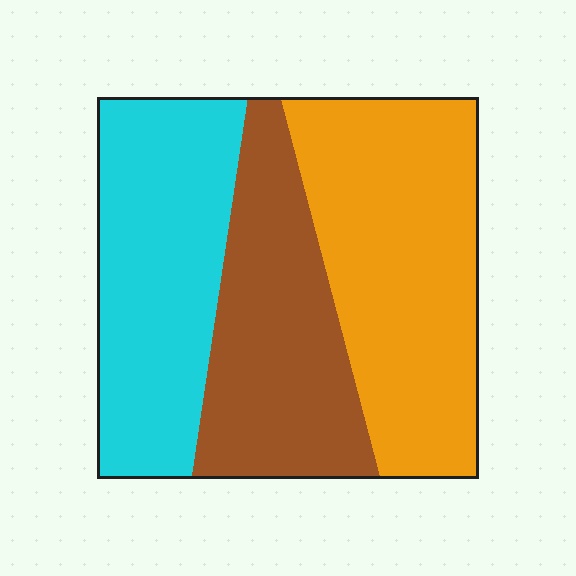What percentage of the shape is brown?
Brown takes up between a sixth and a third of the shape.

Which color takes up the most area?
Orange, at roughly 40%.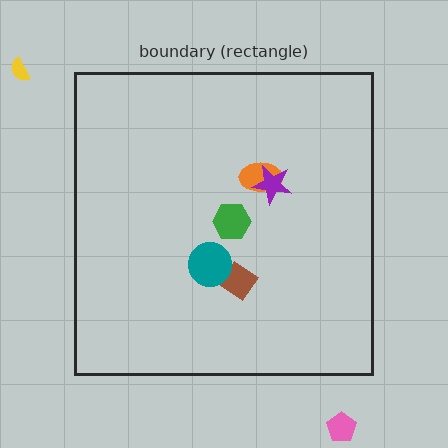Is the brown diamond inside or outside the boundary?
Inside.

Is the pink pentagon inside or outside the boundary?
Outside.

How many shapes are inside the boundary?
5 inside, 2 outside.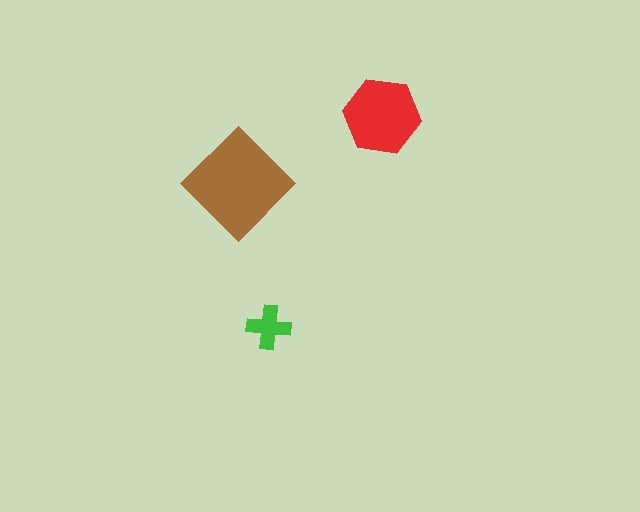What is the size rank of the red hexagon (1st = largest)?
2nd.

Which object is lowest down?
The green cross is bottommost.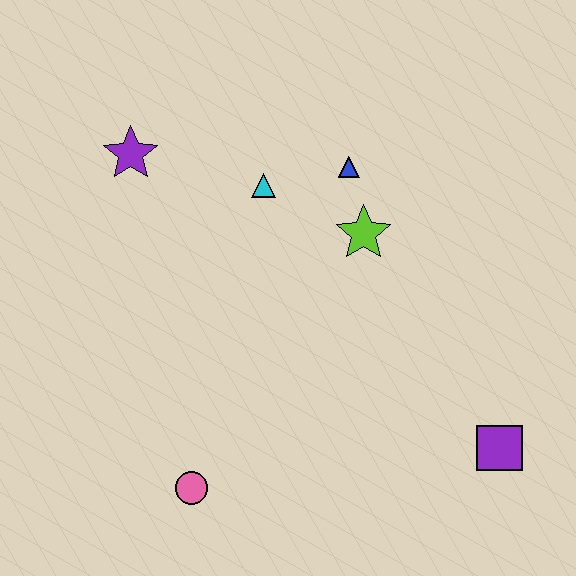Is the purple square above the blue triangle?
No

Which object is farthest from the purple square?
The purple star is farthest from the purple square.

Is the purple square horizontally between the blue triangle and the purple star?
No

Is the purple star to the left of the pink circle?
Yes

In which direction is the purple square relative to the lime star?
The purple square is below the lime star.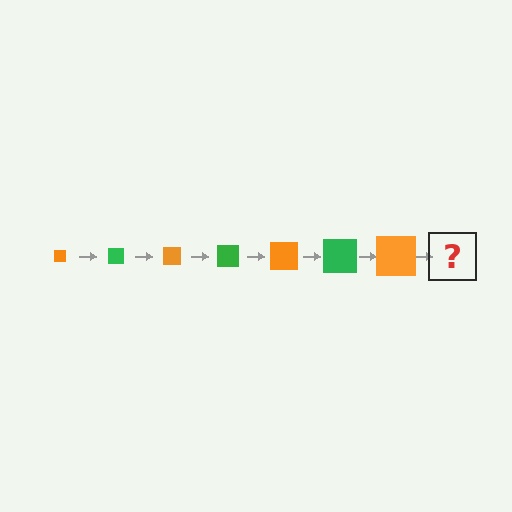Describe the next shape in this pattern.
It should be a green square, larger than the previous one.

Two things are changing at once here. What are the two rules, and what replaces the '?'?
The two rules are that the square grows larger each step and the color cycles through orange and green. The '?' should be a green square, larger than the previous one.